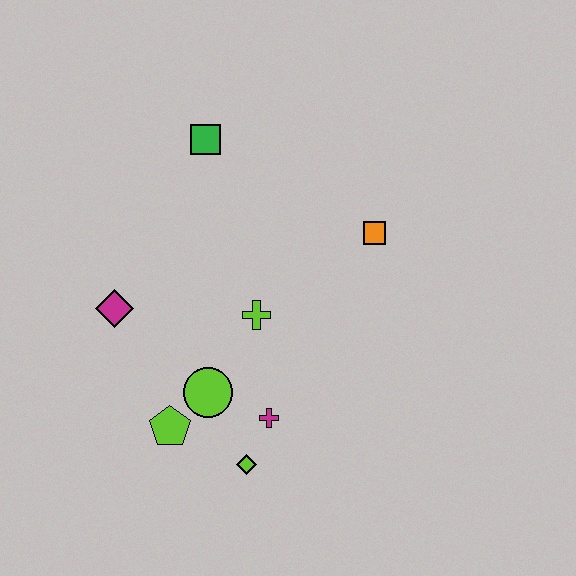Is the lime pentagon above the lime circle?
No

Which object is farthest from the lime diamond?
The green square is farthest from the lime diamond.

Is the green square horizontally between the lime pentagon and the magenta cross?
Yes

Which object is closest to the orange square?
The lime cross is closest to the orange square.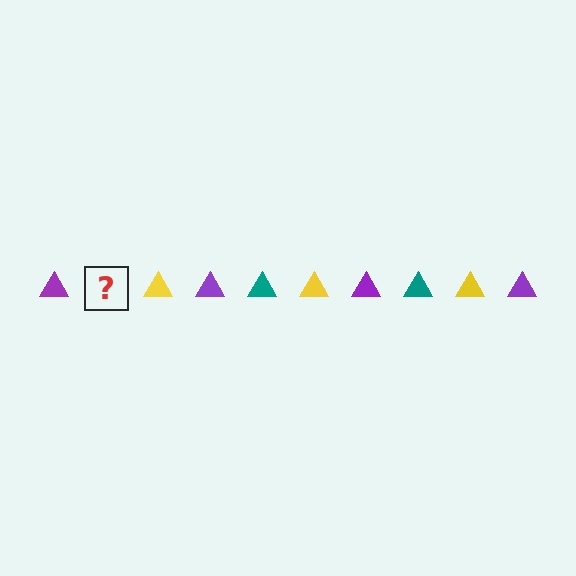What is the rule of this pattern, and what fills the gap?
The rule is that the pattern cycles through purple, teal, yellow triangles. The gap should be filled with a teal triangle.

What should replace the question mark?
The question mark should be replaced with a teal triangle.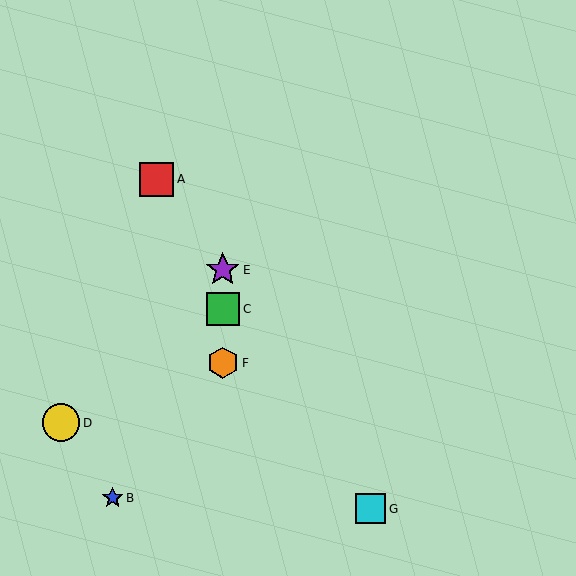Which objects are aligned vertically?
Objects C, E, F are aligned vertically.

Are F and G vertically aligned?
No, F is at x≈223 and G is at x≈371.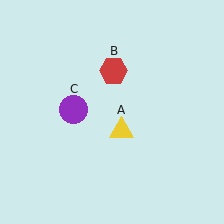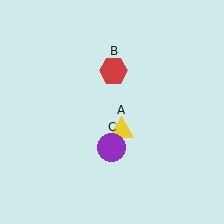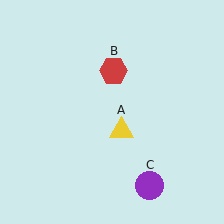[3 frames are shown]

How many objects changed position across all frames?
1 object changed position: purple circle (object C).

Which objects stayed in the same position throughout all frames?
Yellow triangle (object A) and red hexagon (object B) remained stationary.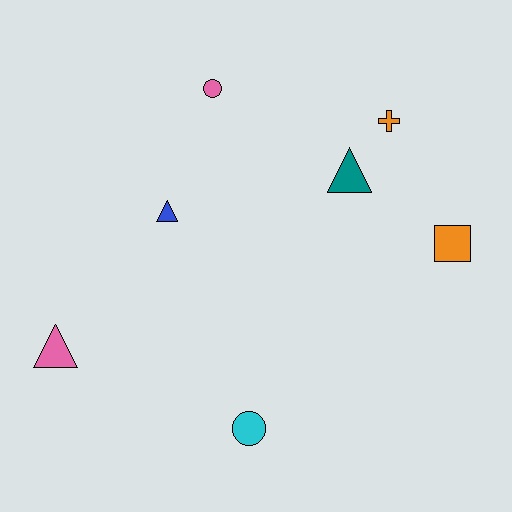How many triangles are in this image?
There are 3 triangles.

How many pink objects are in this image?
There are 2 pink objects.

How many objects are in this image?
There are 7 objects.